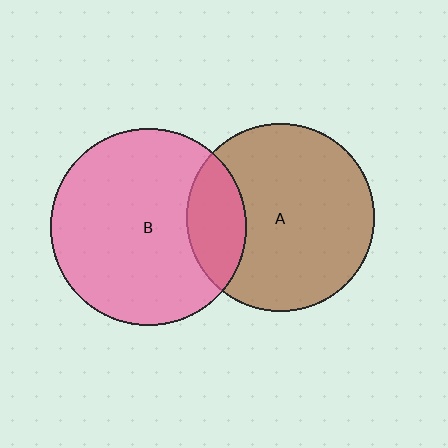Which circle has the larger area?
Circle B (pink).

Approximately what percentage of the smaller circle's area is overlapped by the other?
Approximately 20%.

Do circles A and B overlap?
Yes.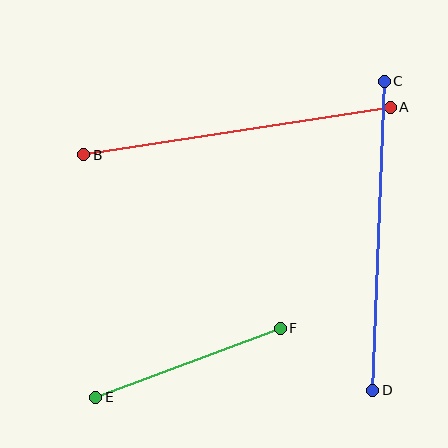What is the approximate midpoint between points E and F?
The midpoint is at approximately (188, 363) pixels.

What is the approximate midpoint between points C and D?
The midpoint is at approximately (378, 236) pixels.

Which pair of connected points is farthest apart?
Points A and B are farthest apart.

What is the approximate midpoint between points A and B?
The midpoint is at approximately (237, 131) pixels.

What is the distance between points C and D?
The distance is approximately 309 pixels.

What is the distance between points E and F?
The distance is approximately 197 pixels.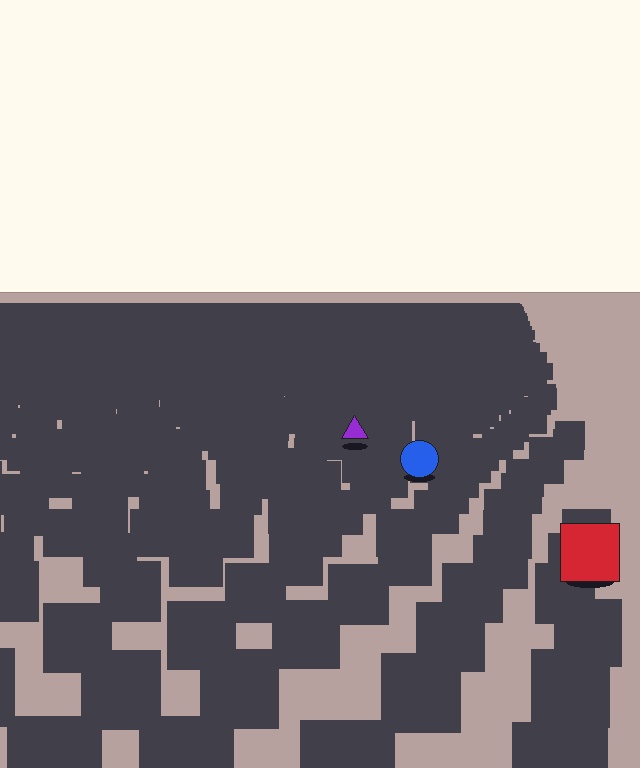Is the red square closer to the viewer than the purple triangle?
Yes. The red square is closer — you can tell from the texture gradient: the ground texture is coarser near it.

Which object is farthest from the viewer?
The purple triangle is farthest from the viewer. It appears smaller and the ground texture around it is denser.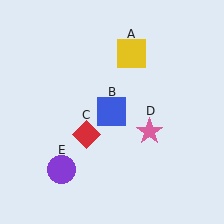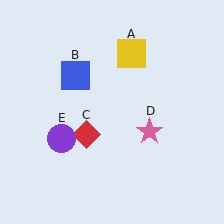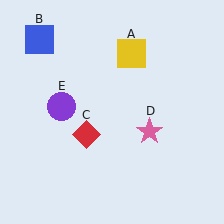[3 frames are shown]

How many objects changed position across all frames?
2 objects changed position: blue square (object B), purple circle (object E).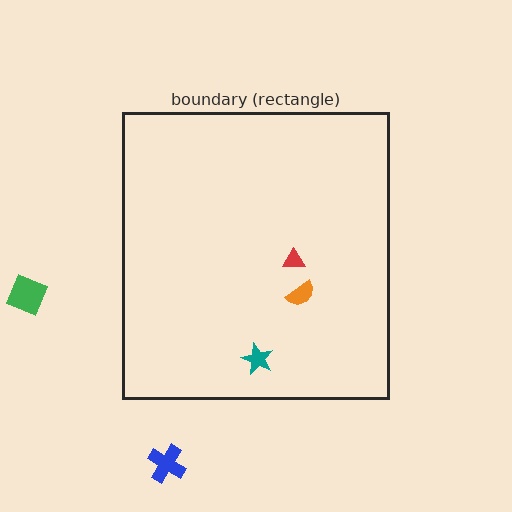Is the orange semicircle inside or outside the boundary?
Inside.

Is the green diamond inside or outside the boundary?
Outside.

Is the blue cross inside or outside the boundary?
Outside.